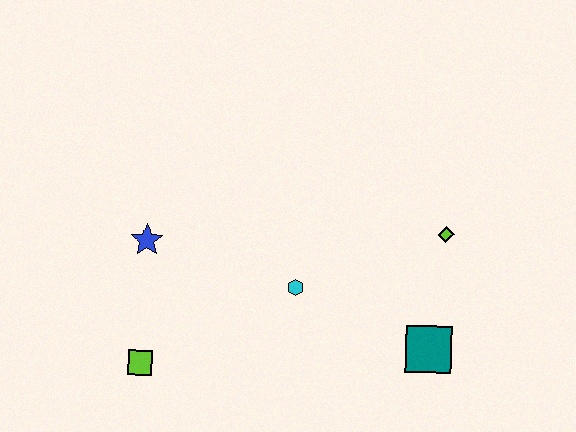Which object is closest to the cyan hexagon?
The teal square is closest to the cyan hexagon.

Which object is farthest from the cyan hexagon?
The lime square is farthest from the cyan hexagon.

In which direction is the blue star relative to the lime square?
The blue star is above the lime square.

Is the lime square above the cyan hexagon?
No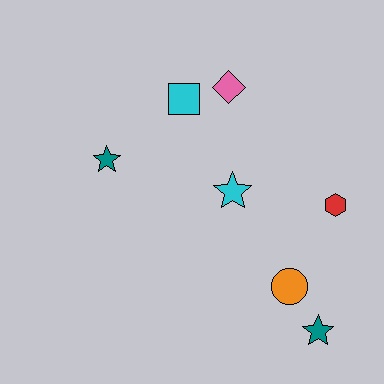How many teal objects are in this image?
There are 2 teal objects.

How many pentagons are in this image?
There are no pentagons.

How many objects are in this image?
There are 7 objects.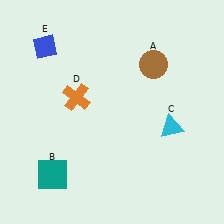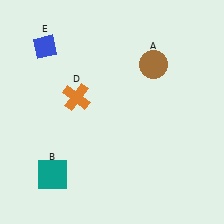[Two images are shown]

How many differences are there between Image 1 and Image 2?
There is 1 difference between the two images.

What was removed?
The cyan triangle (C) was removed in Image 2.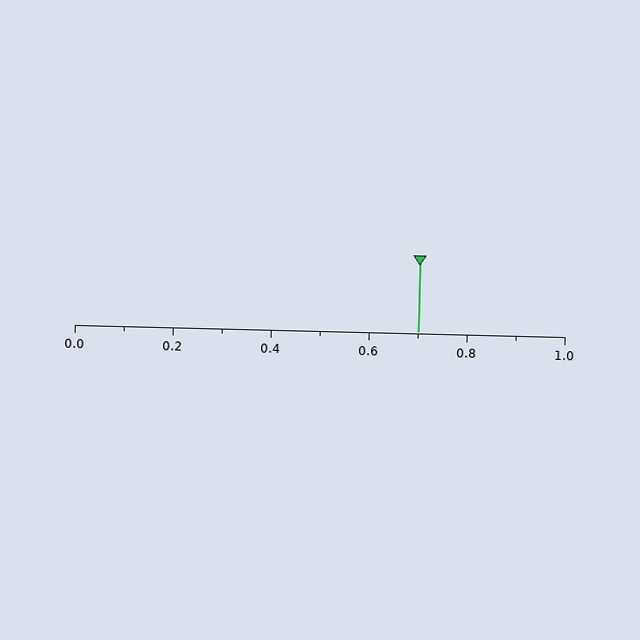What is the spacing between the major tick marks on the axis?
The major ticks are spaced 0.2 apart.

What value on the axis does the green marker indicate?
The marker indicates approximately 0.7.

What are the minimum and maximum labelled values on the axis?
The axis runs from 0.0 to 1.0.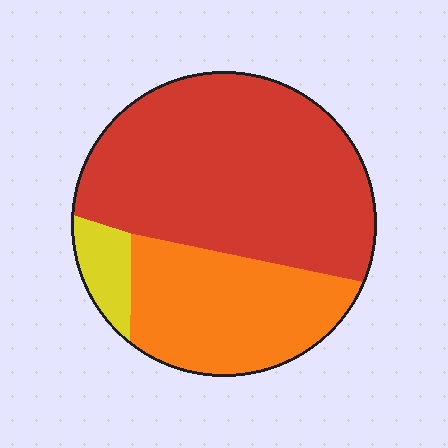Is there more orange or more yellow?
Orange.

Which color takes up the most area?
Red, at roughly 60%.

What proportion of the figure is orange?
Orange covers about 30% of the figure.